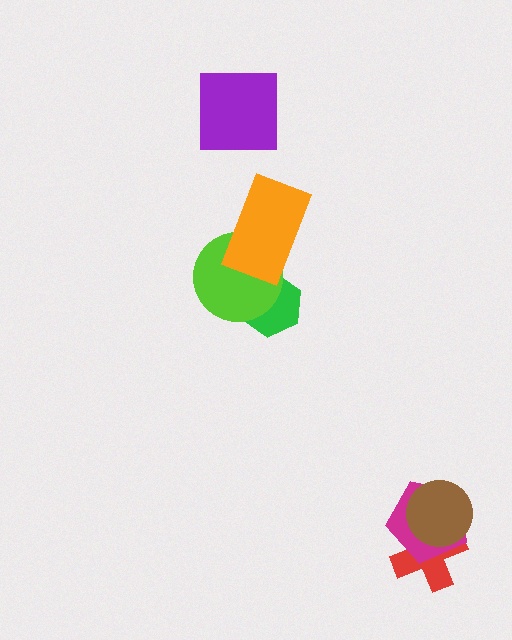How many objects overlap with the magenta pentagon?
2 objects overlap with the magenta pentagon.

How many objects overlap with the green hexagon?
1 object overlaps with the green hexagon.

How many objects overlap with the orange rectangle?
1 object overlaps with the orange rectangle.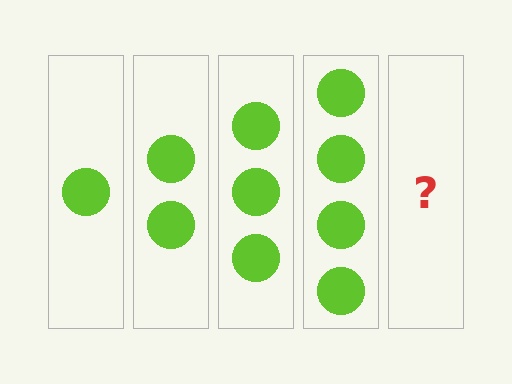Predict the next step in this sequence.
The next step is 5 circles.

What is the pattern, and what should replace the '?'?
The pattern is that each step adds one more circle. The '?' should be 5 circles.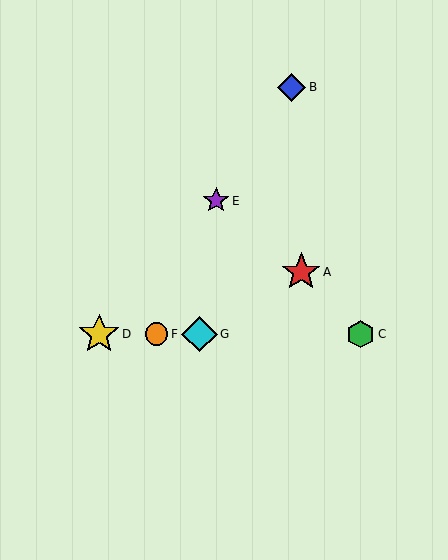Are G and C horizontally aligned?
Yes, both are at y≈334.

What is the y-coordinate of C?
Object C is at y≈334.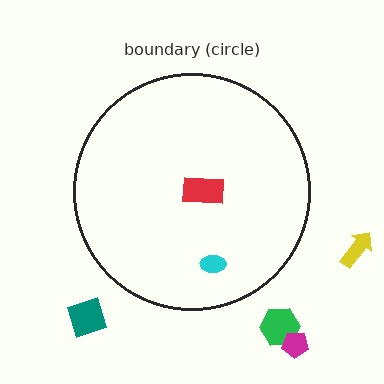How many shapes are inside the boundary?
2 inside, 4 outside.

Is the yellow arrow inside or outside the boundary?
Outside.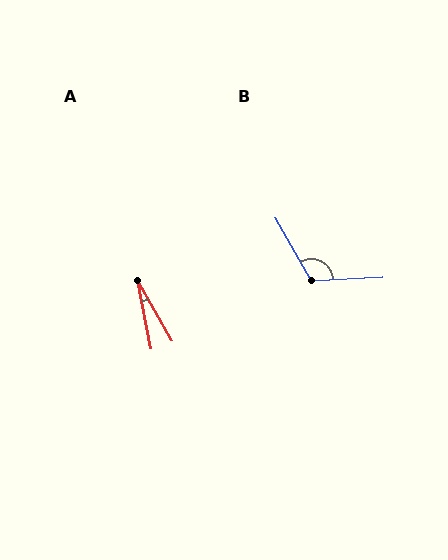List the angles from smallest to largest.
A (19°), B (117°).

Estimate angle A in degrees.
Approximately 19 degrees.